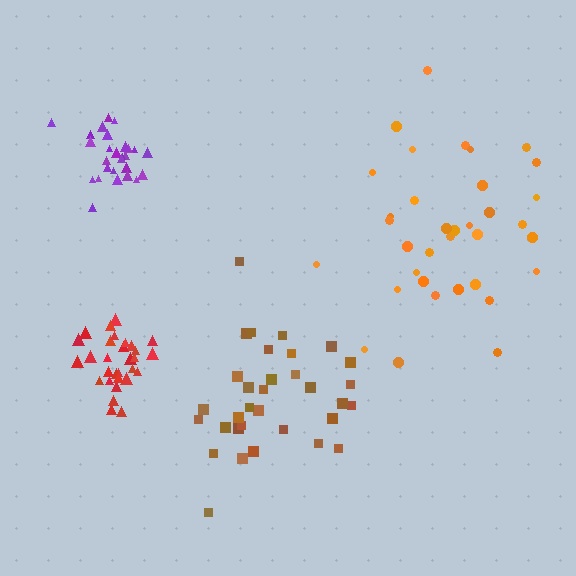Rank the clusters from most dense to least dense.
purple, red, brown, orange.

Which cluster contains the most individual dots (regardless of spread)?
Orange (35).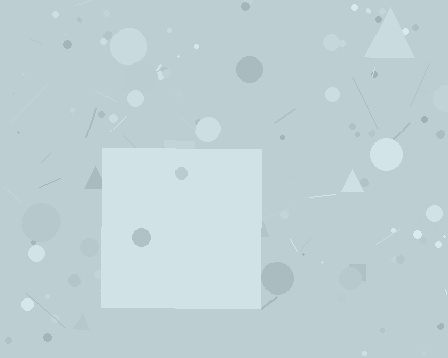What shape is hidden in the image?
A square is hidden in the image.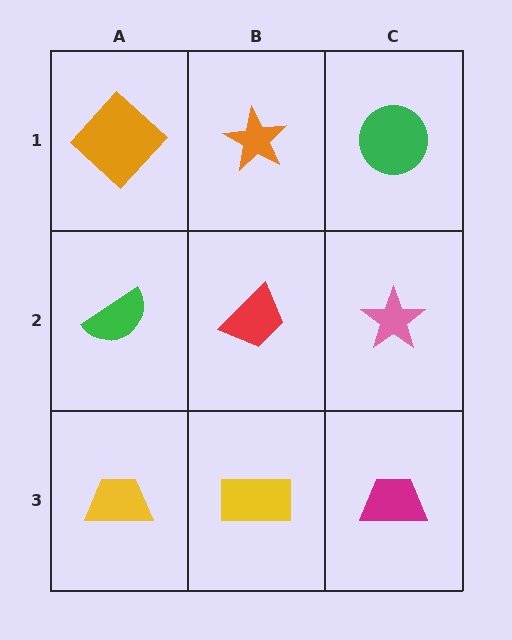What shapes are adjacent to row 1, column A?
A green semicircle (row 2, column A), an orange star (row 1, column B).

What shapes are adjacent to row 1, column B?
A red trapezoid (row 2, column B), an orange diamond (row 1, column A), a green circle (row 1, column C).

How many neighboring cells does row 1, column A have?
2.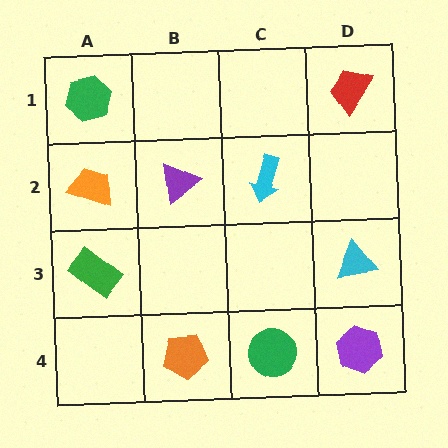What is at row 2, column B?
A purple triangle.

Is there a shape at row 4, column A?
No, that cell is empty.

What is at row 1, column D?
A red trapezoid.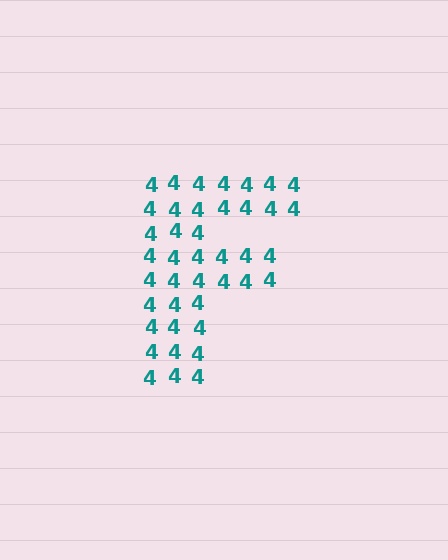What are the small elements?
The small elements are digit 4's.